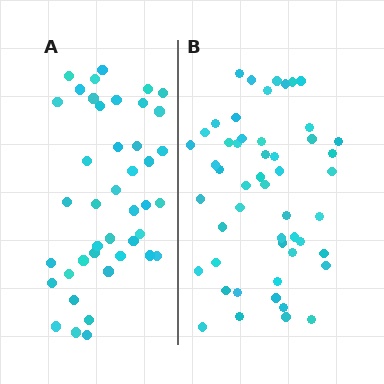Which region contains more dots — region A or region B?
Region B (the right region) has more dots.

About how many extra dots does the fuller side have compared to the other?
Region B has roughly 8 or so more dots than region A.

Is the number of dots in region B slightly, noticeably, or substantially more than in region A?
Region B has only slightly more — the two regions are fairly close. The ratio is roughly 1.2 to 1.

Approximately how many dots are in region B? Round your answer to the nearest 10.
About 50 dots. (The exact count is 51, which rounds to 50.)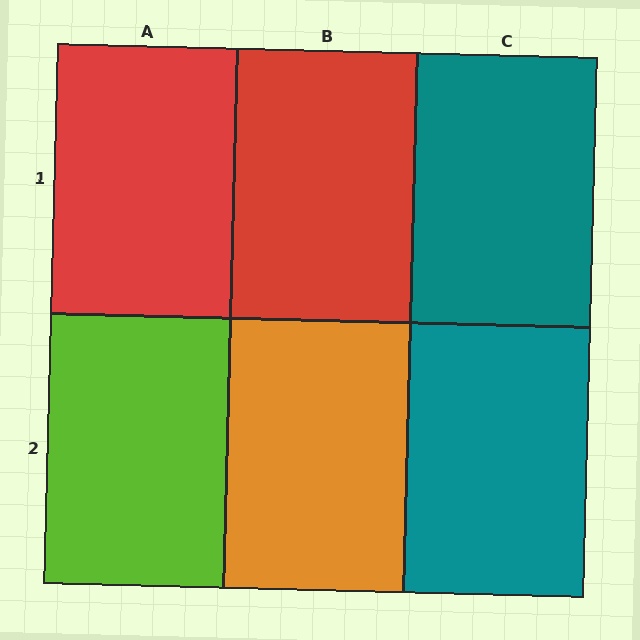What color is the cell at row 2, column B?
Orange.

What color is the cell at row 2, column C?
Teal.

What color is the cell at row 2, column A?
Lime.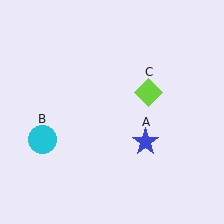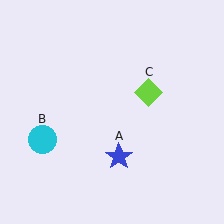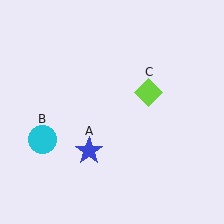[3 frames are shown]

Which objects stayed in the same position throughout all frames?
Cyan circle (object B) and lime diamond (object C) remained stationary.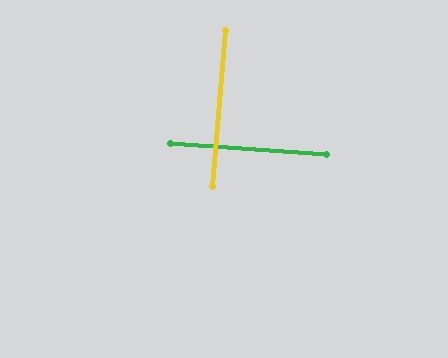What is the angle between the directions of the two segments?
Approximately 89 degrees.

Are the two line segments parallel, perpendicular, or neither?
Perpendicular — they meet at approximately 89°.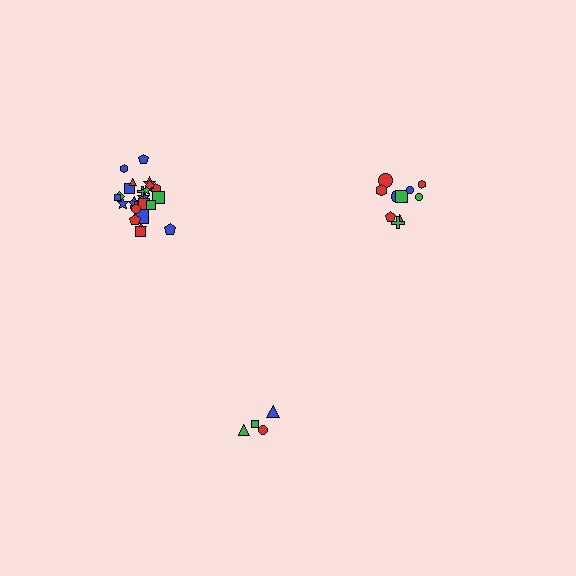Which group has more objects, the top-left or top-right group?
The top-left group.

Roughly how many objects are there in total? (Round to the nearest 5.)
Roughly 40 objects in total.